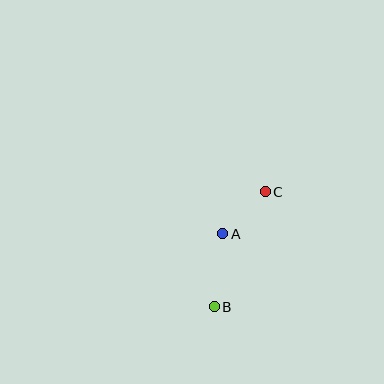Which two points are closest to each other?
Points A and C are closest to each other.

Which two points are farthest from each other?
Points B and C are farthest from each other.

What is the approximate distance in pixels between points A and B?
The distance between A and B is approximately 74 pixels.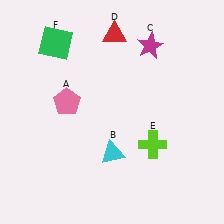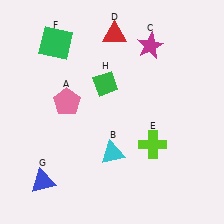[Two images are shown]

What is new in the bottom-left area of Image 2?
A blue triangle (G) was added in the bottom-left area of Image 2.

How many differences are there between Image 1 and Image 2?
There are 2 differences between the two images.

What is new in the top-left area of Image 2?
A green diamond (H) was added in the top-left area of Image 2.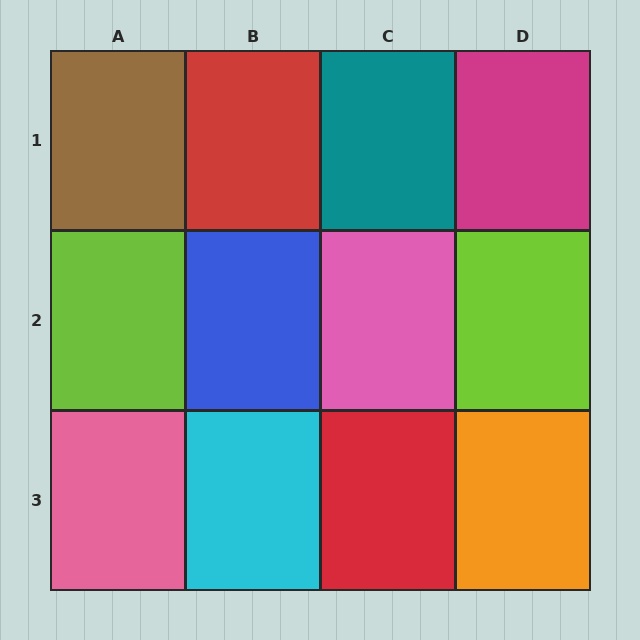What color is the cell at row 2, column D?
Lime.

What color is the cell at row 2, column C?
Pink.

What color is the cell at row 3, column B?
Cyan.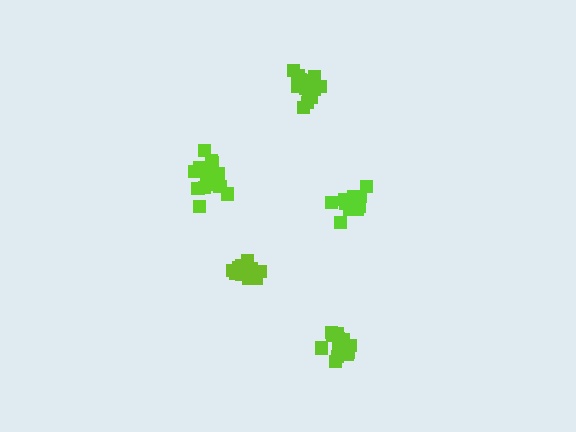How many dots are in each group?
Group 1: 18 dots, Group 2: 14 dots, Group 3: 17 dots, Group 4: 14 dots, Group 5: 19 dots (82 total).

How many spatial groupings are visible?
There are 5 spatial groupings.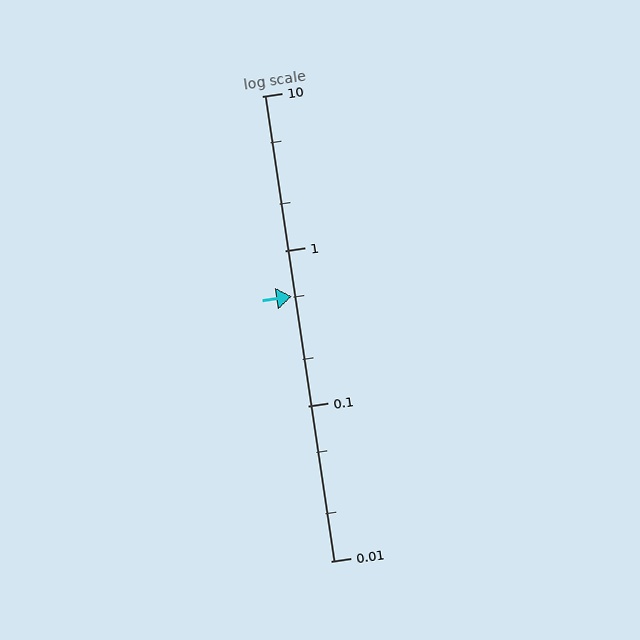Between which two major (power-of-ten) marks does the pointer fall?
The pointer is between 0.1 and 1.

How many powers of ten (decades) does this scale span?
The scale spans 3 decades, from 0.01 to 10.